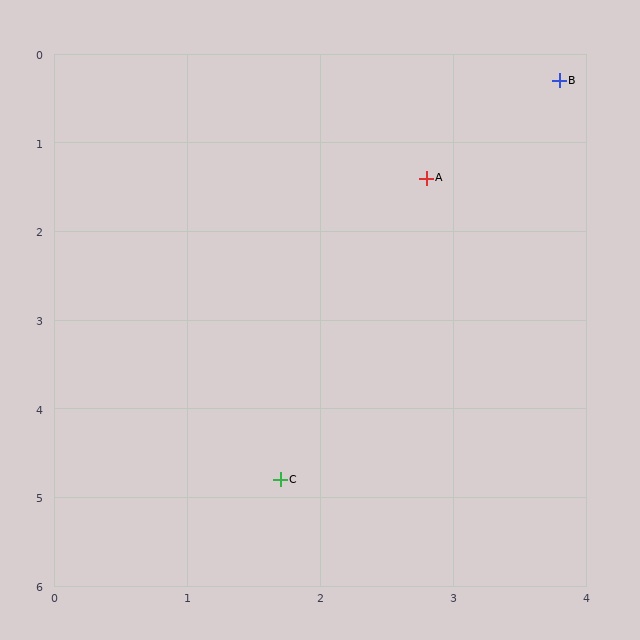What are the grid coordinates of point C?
Point C is at approximately (1.7, 4.8).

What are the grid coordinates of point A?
Point A is at approximately (2.8, 1.4).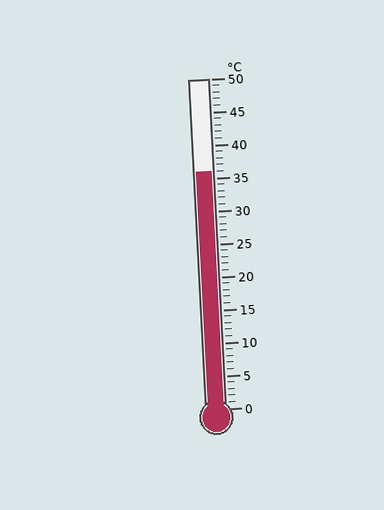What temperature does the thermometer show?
The thermometer shows approximately 36°C.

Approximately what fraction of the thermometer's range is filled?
The thermometer is filled to approximately 70% of its range.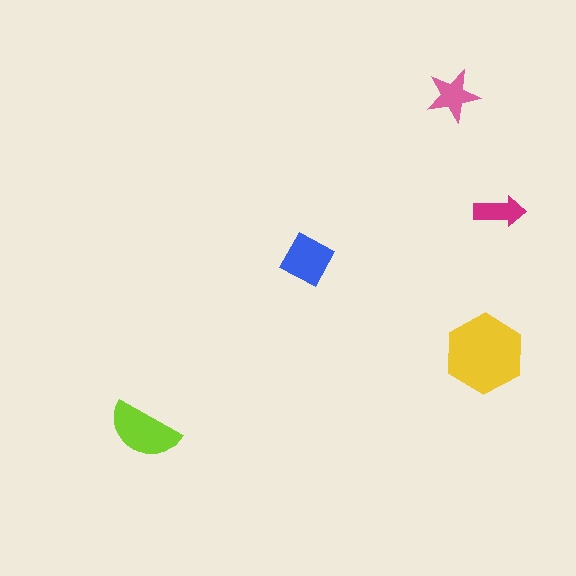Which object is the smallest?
The magenta arrow.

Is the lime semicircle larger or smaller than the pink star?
Larger.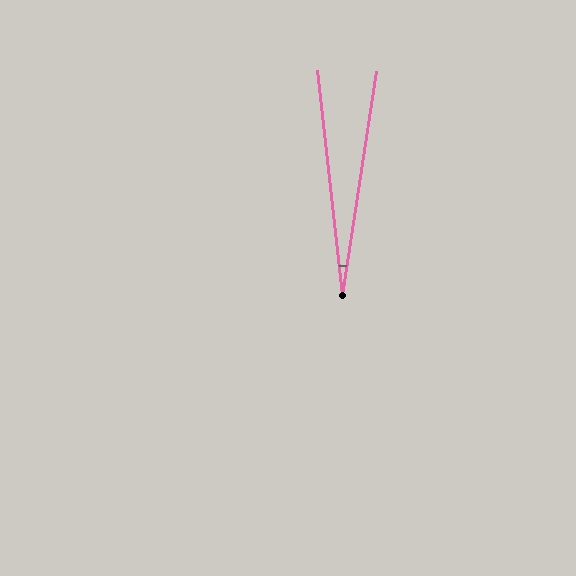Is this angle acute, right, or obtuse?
It is acute.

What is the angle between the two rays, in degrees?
Approximately 15 degrees.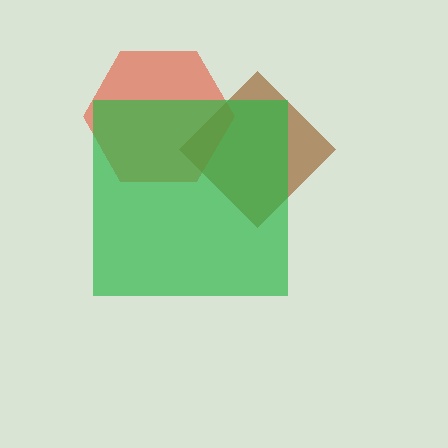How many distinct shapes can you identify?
There are 3 distinct shapes: a brown diamond, a red hexagon, a green square.